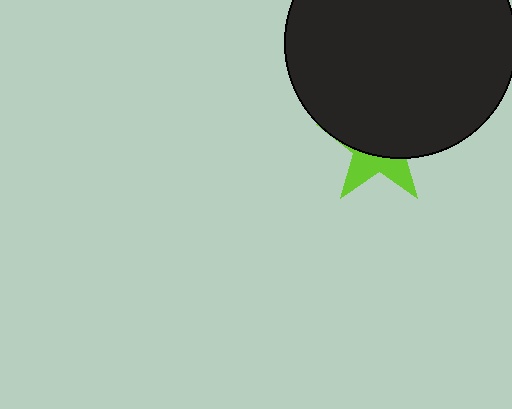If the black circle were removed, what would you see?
You would see the complete lime star.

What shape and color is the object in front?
The object in front is a black circle.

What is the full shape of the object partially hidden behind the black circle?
The partially hidden object is a lime star.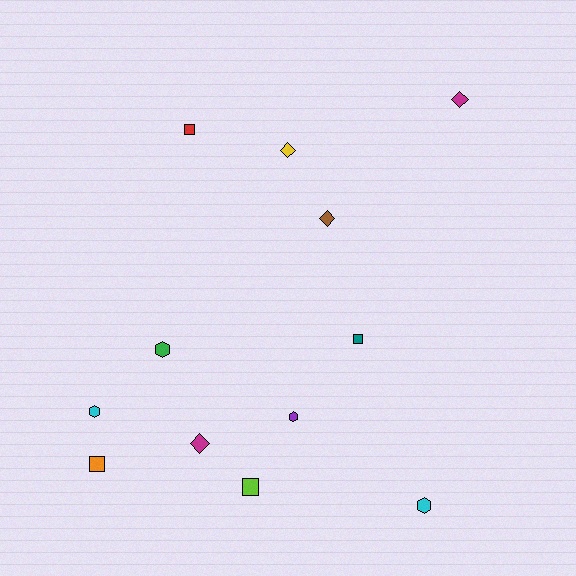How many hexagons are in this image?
There are 4 hexagons.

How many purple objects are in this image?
There is 1 purple object.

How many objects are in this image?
There are 12 objects.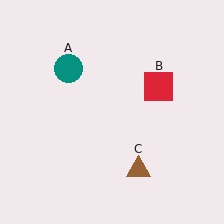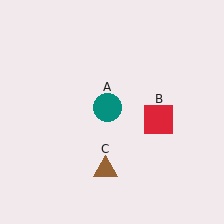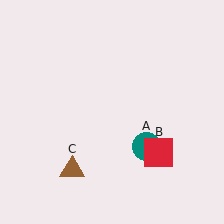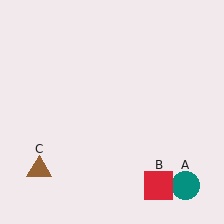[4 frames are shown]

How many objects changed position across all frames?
3 objects changed position: teal circle (object A), red square (object B), brown triangle (object C).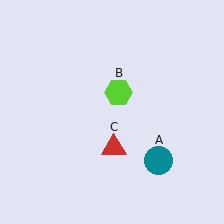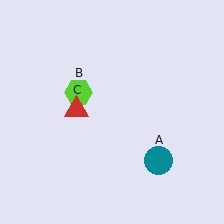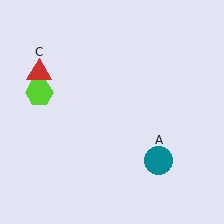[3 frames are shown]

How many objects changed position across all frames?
2 objects changed position: lime hexagon (object B), red triangle (object C).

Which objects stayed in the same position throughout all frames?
Teal circle (object A) remained stationary.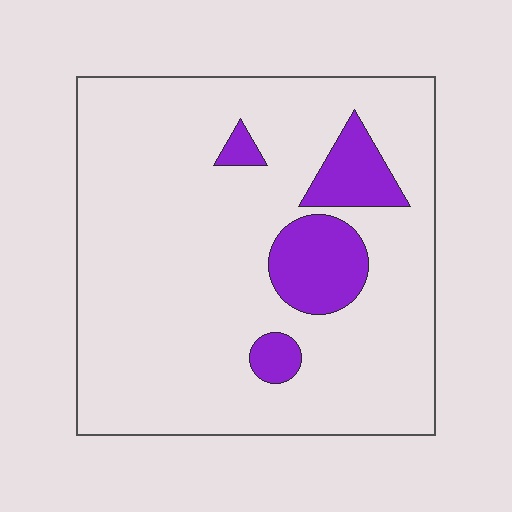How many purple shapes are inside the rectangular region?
4.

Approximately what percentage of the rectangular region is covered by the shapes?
Approximately 15%.